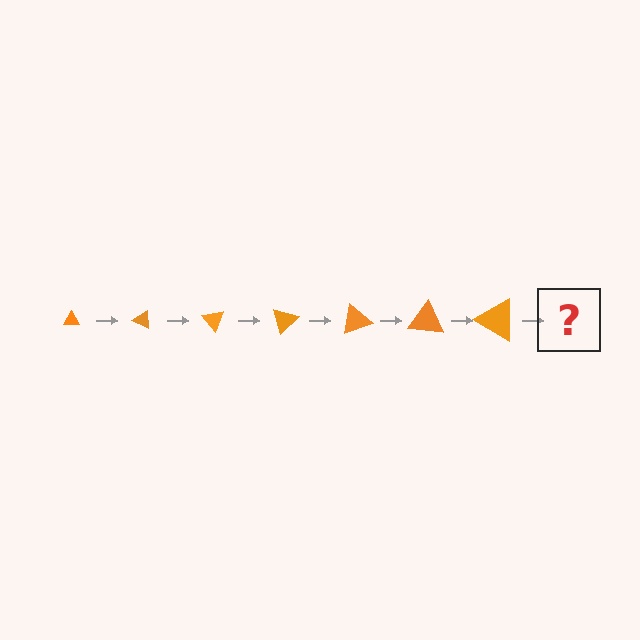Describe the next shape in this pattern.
It should be a triangle, larger than the previous one and rotated 175 degrees from the start.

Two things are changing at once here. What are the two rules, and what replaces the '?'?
The two rules are that the triangle grows larger each step and it rotates 25 degrees each step. The '?' should be a triangle, larger than the previous one and rotated 175 degrees from the start.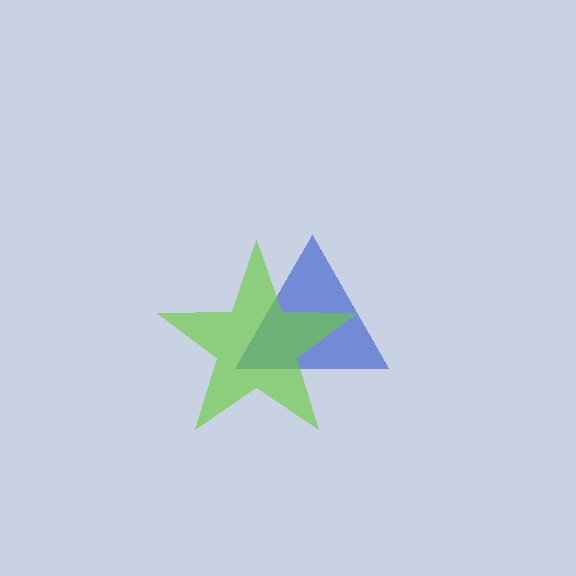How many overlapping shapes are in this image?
There are 2 overlapping shapes in the image.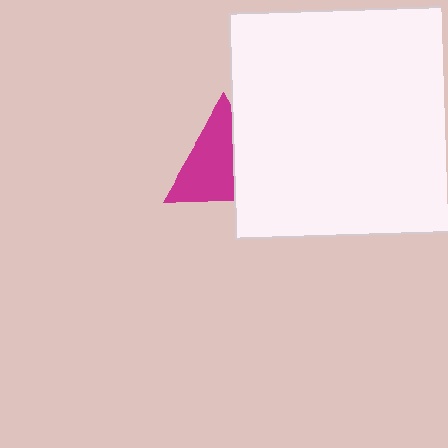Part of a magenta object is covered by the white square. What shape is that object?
It is a triangle.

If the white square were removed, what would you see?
You would see the complete magenta triangle.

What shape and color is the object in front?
The object in front is a white square.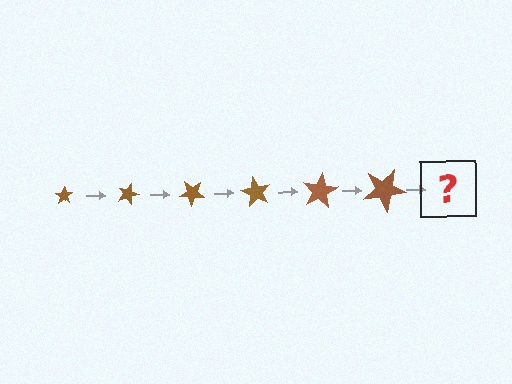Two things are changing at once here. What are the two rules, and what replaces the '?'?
The two rules are that the star grows larger each step and it rotates 20 degrees each step. The '?' should be a star, larger than the previous one and rotated 120 degrees from the start.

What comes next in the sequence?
The next element should be a star, larger than the previous one and rotated 120 degrees from the start.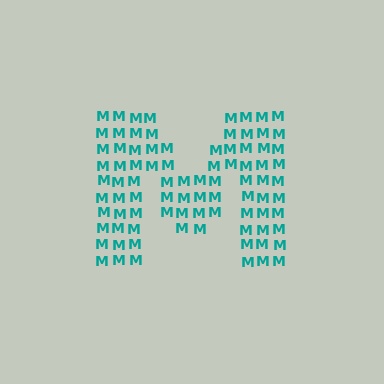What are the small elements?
The small elements are letter M's.